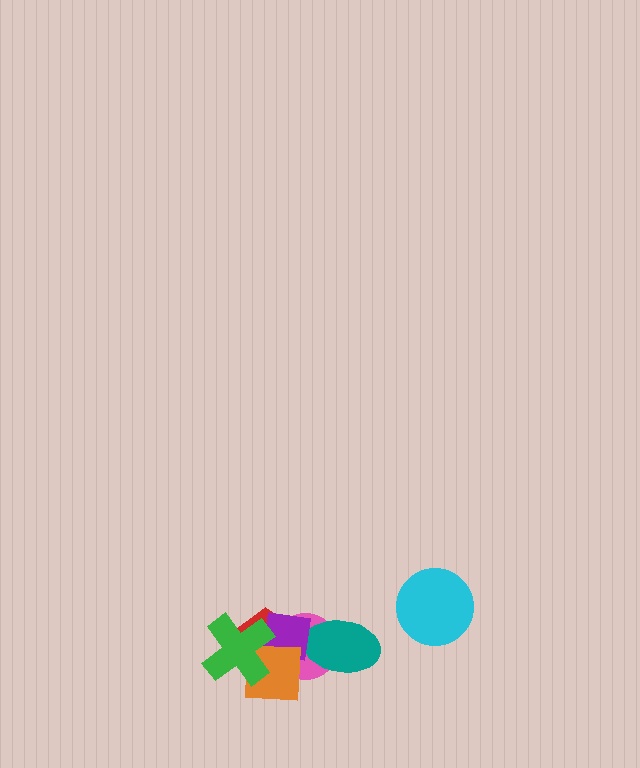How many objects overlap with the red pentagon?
4 objects overlap with the red pentagon.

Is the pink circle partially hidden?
Yes, it is partially covered by another shape.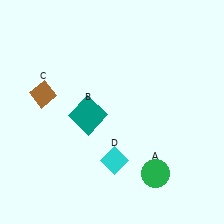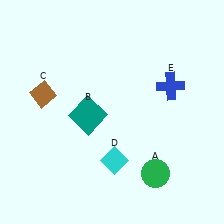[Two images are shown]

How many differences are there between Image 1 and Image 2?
There is 1 difference between the two images.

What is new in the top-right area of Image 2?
A blue cross (E) was added in the top-right area of Image 2.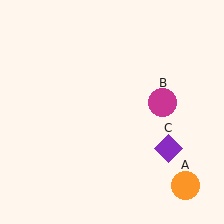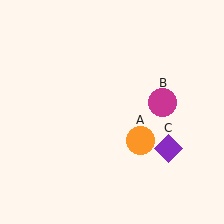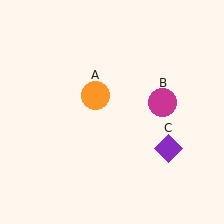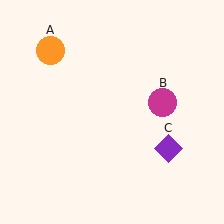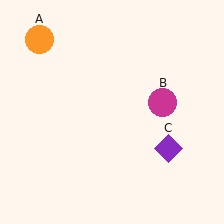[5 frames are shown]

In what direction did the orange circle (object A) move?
The orange circle (object A) moved up and to the left.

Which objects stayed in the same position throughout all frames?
Magenta circle (object B) and purple diamond (object C) remained stationary.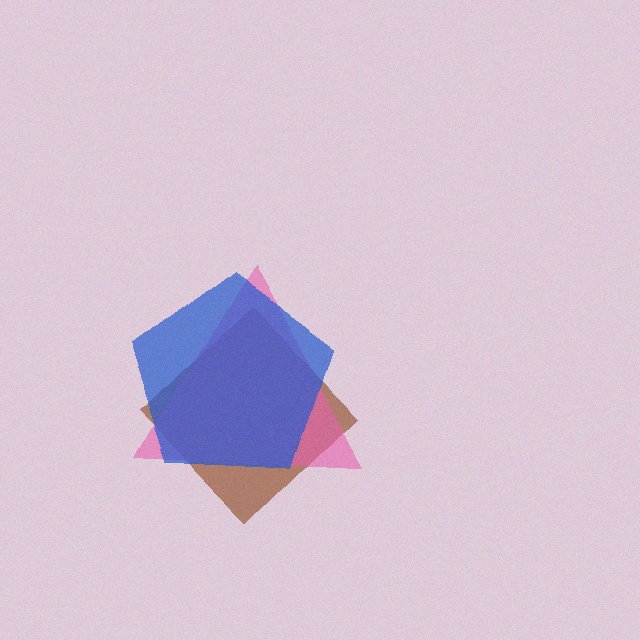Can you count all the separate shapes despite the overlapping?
Yes, there are 3 separate shapes.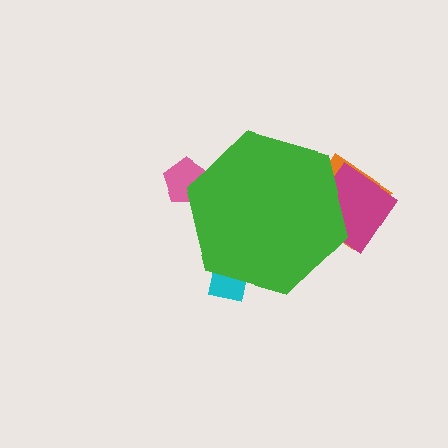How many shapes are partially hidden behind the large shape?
4 shapes are partially hidden.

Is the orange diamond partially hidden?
Yes, the orange diamond is partially hidden behind the green hexagon.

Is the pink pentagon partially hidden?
Yes, the pink pentagon is partially hidden behind the green hexagon.